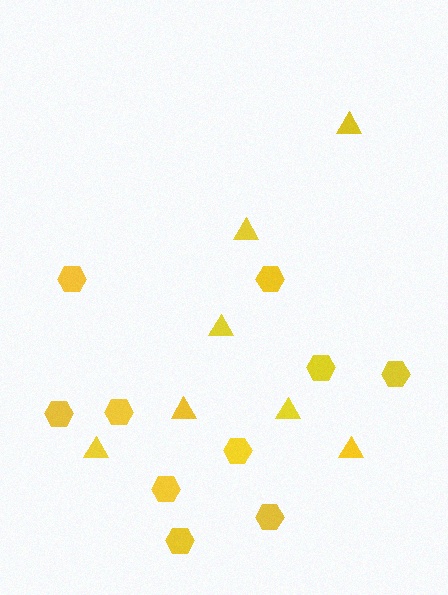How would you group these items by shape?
There are 2 groups: one group of triangles (7) and one group of hexagons (10).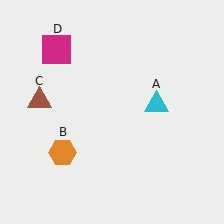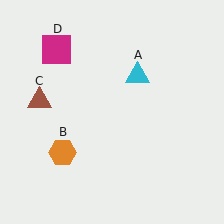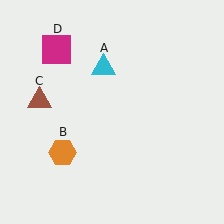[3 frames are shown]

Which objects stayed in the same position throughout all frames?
Orange hexagon (object B) and brown triangle (object C) and magenta square (object D) remained stationary.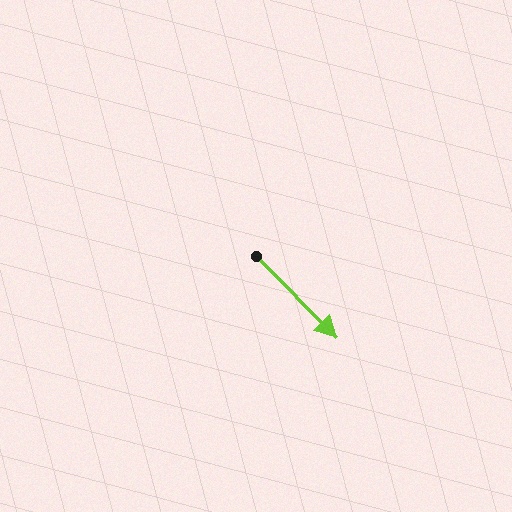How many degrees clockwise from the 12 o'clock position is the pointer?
Approximately 135 degrees.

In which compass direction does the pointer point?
Southeast.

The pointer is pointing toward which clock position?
Roughly 5 o'clock.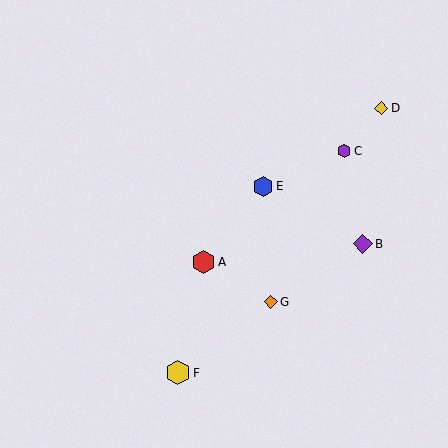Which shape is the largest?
The yellow hexagon (labeled F) is the largest.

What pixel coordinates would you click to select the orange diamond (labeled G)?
Click at (271, 302) to select the orange diamond G.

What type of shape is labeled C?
Shape C is a purple hexagon.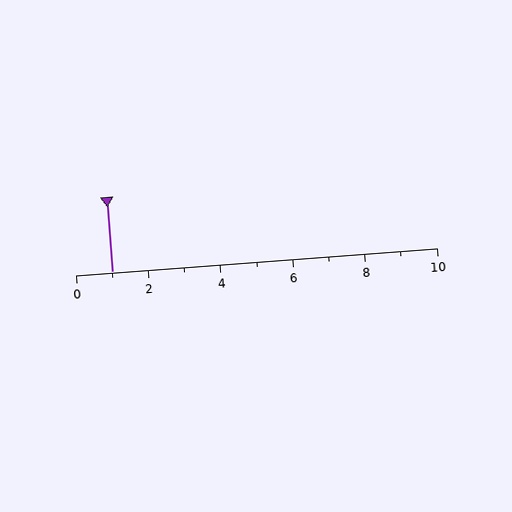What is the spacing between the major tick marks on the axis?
The major ticks are spaced 2 apart.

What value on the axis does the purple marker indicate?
The marker indicates approximately 1.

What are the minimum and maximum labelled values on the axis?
The axis runs from 0 to 10.